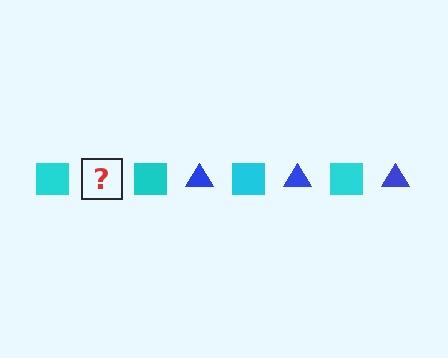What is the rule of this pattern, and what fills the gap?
The rule is that the pattern alternates between cyan square and blue triangle. The gap should be filled with a blue triangle.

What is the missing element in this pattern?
The missing element is a blue triangle.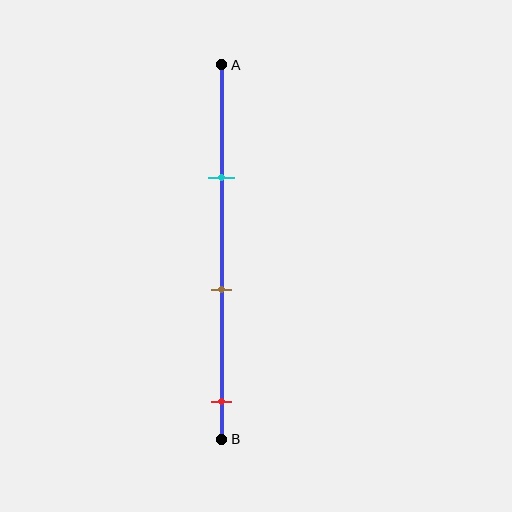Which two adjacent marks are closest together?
The cyan and brown marks are the closest adjacent pair.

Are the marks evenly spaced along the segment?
Yes, the marks are approximately evenly spaced.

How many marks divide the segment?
There are 3 marks dividing the segment.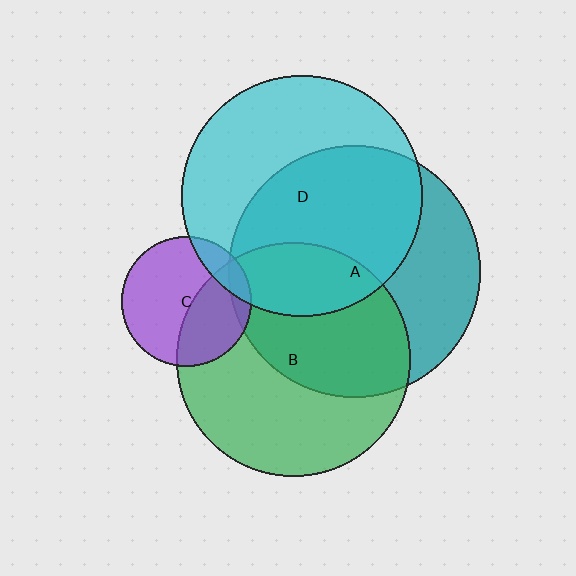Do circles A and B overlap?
Yes.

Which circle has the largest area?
Circle A (teal).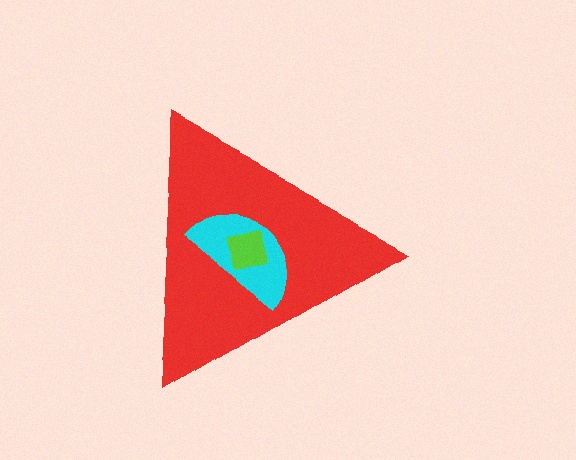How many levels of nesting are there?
3.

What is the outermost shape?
The red triangle.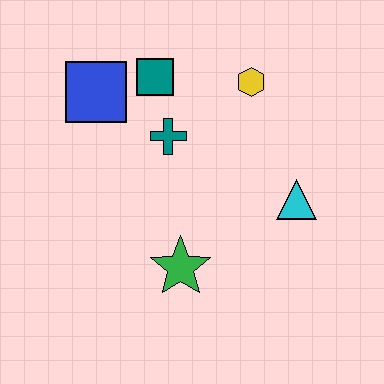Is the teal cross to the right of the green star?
No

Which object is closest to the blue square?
The teal square is closest to the blue square.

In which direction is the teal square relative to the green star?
The teal square is above the green star.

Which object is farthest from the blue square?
The cyan triangle is farthest from the blue square.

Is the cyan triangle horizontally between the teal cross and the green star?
No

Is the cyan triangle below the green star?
No